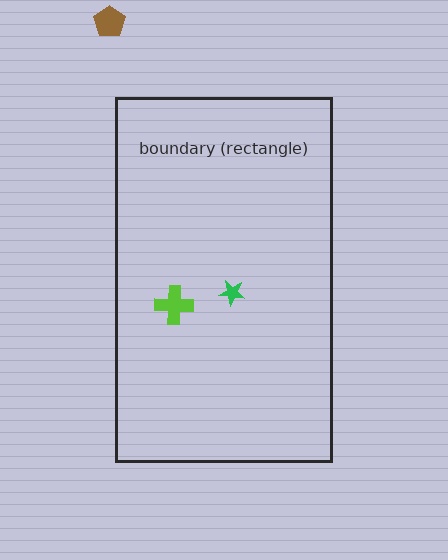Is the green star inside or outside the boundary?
Inside.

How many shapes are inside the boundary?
2 inside, 1 outside.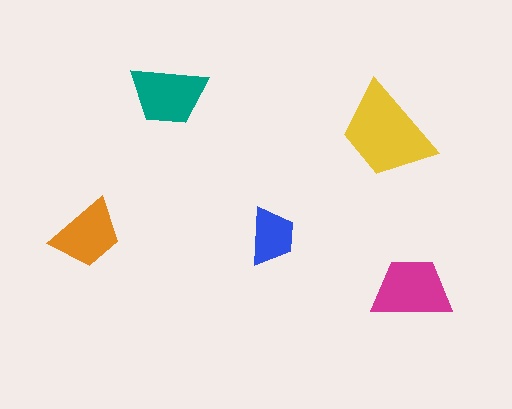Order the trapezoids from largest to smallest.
the yellow one, the magenta one, the teal one, the orange one, the blue one.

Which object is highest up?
The teal trapezoid is topmost.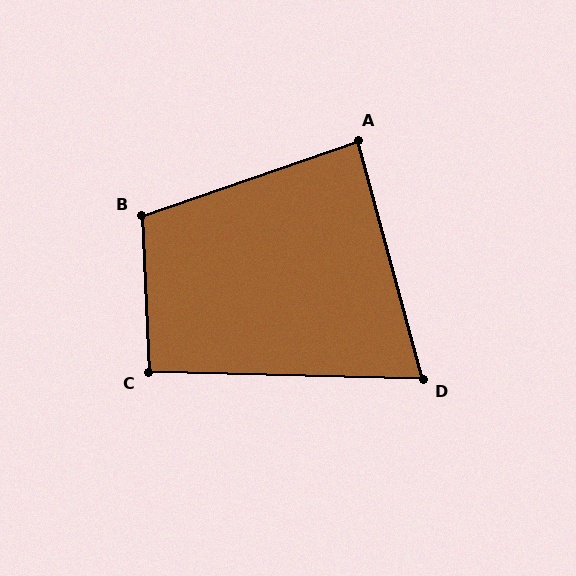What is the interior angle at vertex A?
Approximately 86 degrees (approximately right).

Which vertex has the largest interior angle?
B, at approximately 107 degrees.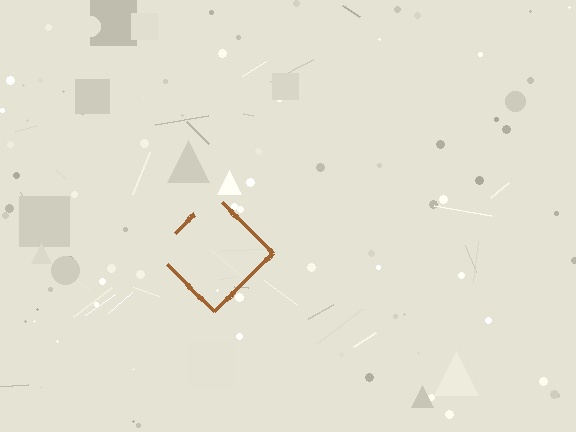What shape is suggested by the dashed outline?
The dashed outline suggests a diamond.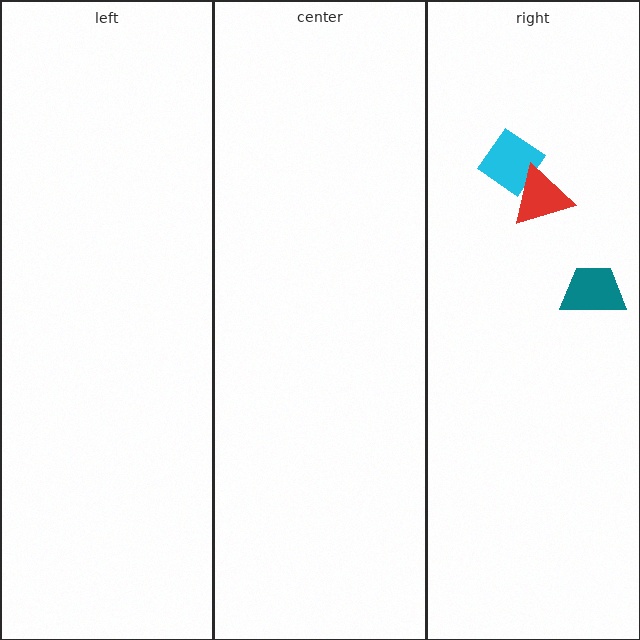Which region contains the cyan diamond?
The right region.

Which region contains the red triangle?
The right region.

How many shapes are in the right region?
3.